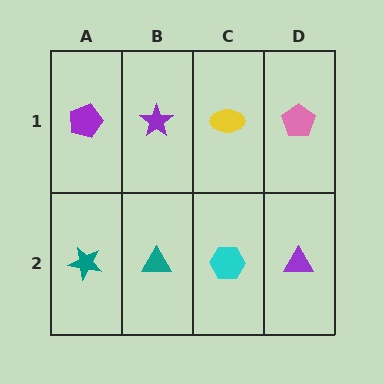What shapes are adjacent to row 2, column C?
A yellow ellipse (row 1, column C), a teal triangle (row 2, column B), a purple triangle (row 2, column D).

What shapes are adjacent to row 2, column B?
A purple star (row 1, column B), a teal star (row 2, column A), a cyan hexagon (row 2, column C).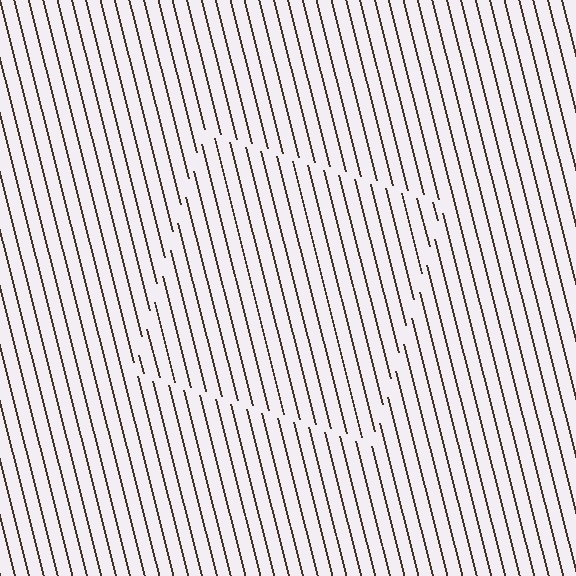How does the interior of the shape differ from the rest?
The interior of the shape contains the same grating, shifted by half a period — the contour is defined by the phase discontinuity where line-ends from the inner and outer gratings abut.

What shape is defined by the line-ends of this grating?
An illusory square. The interior of the shape contains the same grating, shifted by half a period — the contour is defined by the phase discontinuity where line-ends from the inner and outer gratings abut.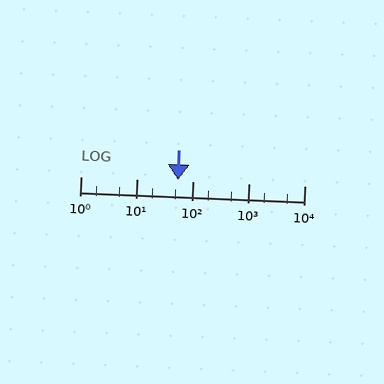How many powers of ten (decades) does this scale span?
The scale spans 4 decades, from 1 to 10000.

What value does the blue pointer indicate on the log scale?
The pointer indicates approximately 55.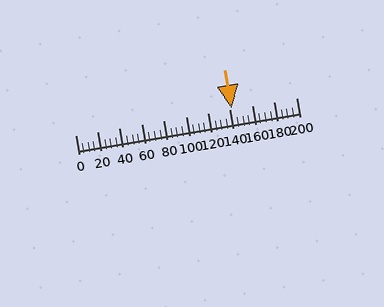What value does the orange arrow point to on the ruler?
The orange arrow points to approximately 142.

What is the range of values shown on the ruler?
The ruler shows values from 0 to 200.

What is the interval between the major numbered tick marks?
The major tick marks are spaced 20 units apart.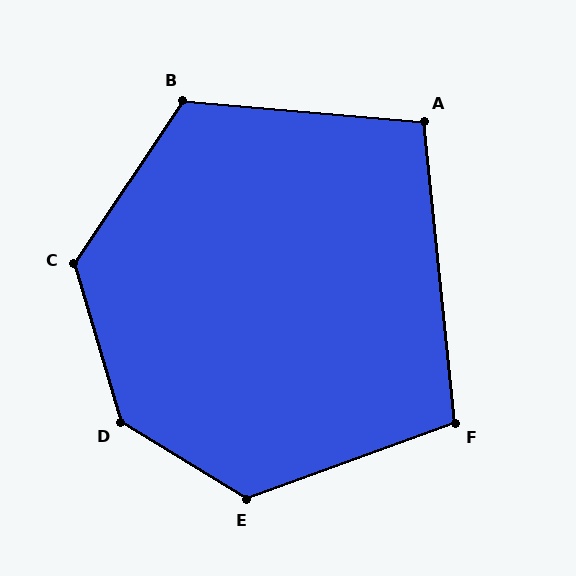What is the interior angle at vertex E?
Approximately 129 degrees (obtuse).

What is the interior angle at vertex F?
Approximately 104 degrees (obtuse).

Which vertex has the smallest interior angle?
A, at approximately 101 degrees.